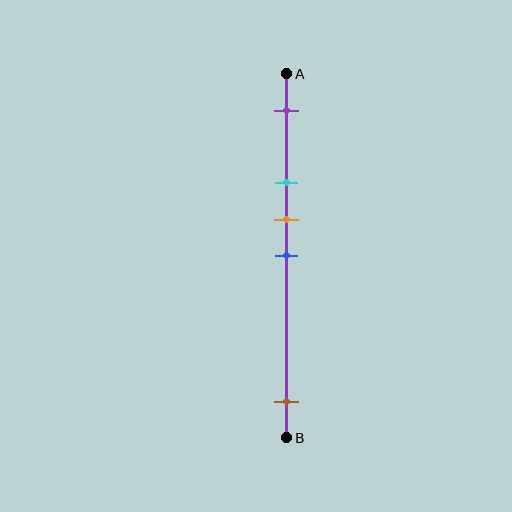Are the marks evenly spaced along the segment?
No, the marks are not evenly spaced.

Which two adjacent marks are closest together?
The orange and blue marks are the closest adjacent pair.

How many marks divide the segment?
There are 5 marks dividing the segment.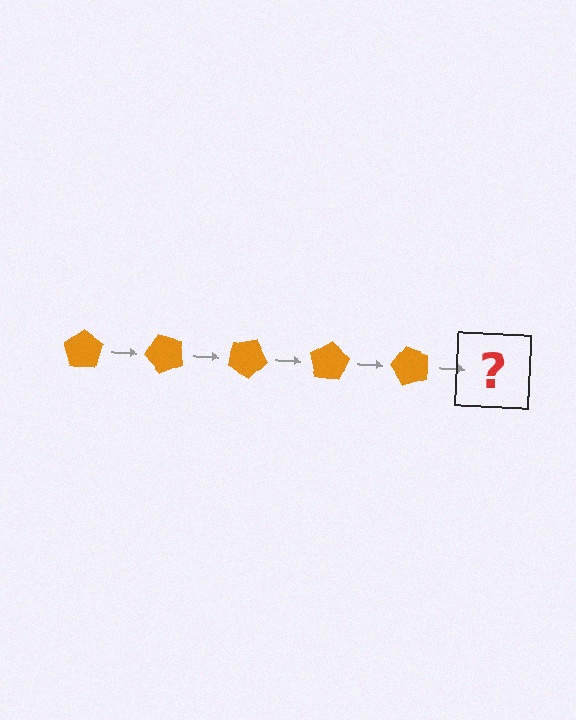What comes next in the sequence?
The next element should be an orange pentagon rotated 250 degrees.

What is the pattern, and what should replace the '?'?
The pattern is that the pentagon rotates 50 degrees each step. The '?' should be an orange pentagon rotated 250 degrees.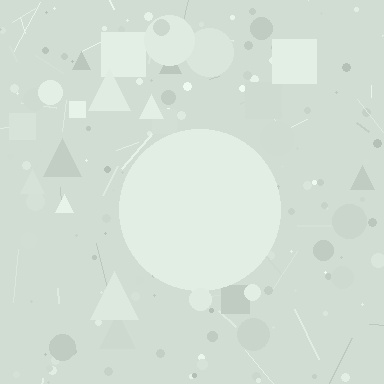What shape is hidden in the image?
A circle is hidden in the image.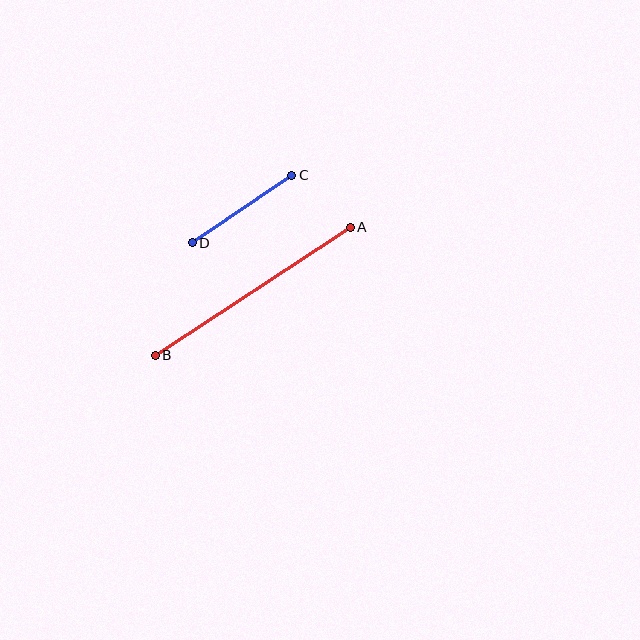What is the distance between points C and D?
The distance is approximately 120 pixels.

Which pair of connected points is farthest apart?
Points A and B are farthest apart.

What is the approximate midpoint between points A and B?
The midpoint is at approximately (253, 291) pixels.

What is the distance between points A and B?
The distance is approximately 233 pixels.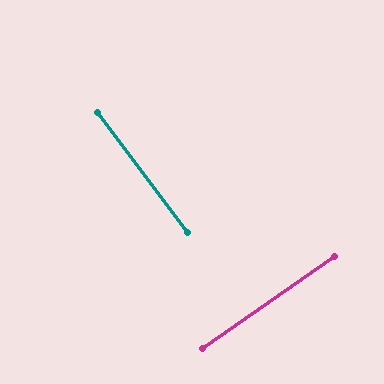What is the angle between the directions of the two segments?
Approximately 88 degrees.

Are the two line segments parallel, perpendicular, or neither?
Perpendicular — they meet at approximately 88°.